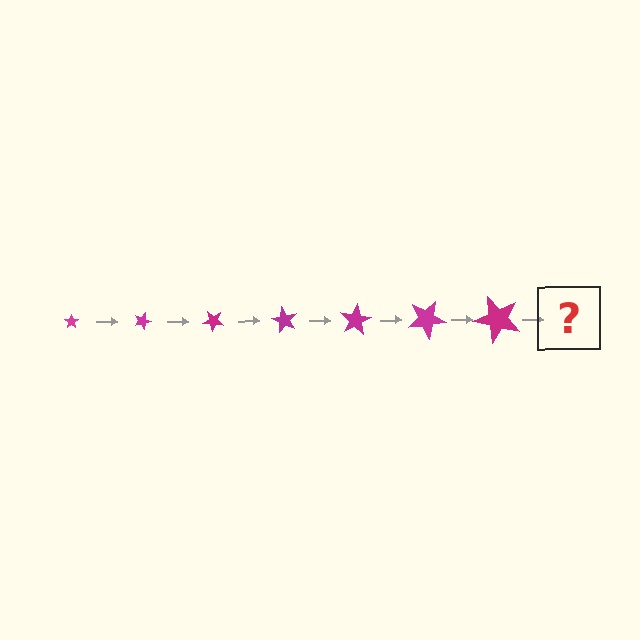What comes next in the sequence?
The next element should be a star, larger than the previous one and rotated 140 degrees from the start.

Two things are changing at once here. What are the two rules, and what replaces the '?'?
The two rules are that the star grows larger each step and it rotates 20 degrees each step. The '?' should be a star, larger than the previous one and rotated 140 degrees from the start.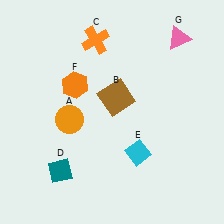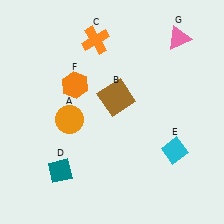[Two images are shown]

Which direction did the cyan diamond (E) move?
The cyan diamond (E) moved right.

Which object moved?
The cyan diamond (E) moved right.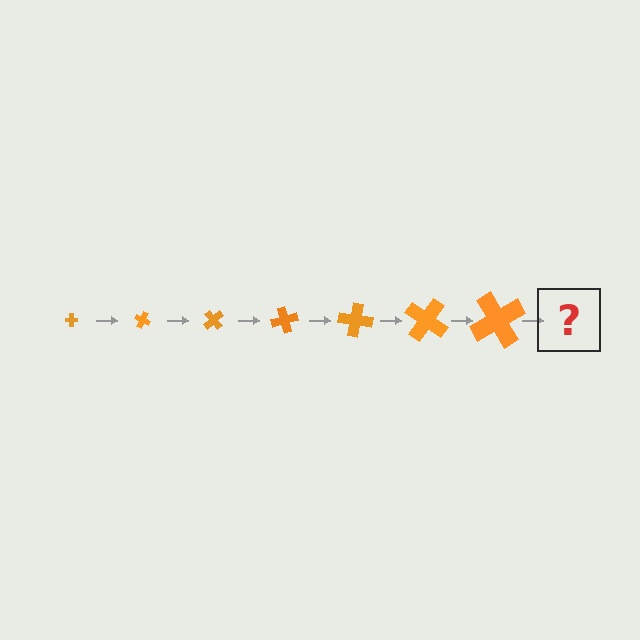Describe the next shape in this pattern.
It should be a cross, larger than the previous one and rotated 175 degrees from the start.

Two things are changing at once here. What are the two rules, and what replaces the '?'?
The two rules are that the cross grows larger each step and it rotates 25 degrees each step. The '?' should be a cross, larger than the previous one and rotated 175 degrees from the start.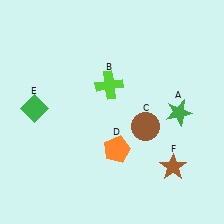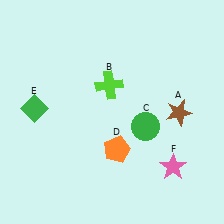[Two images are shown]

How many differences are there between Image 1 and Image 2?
There are 3 differences between the two images.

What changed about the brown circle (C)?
In Image 1, C is brown. In Image 2, it changed to green.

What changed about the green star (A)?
In Image 1, A is green. In Image 2, it changed to brown.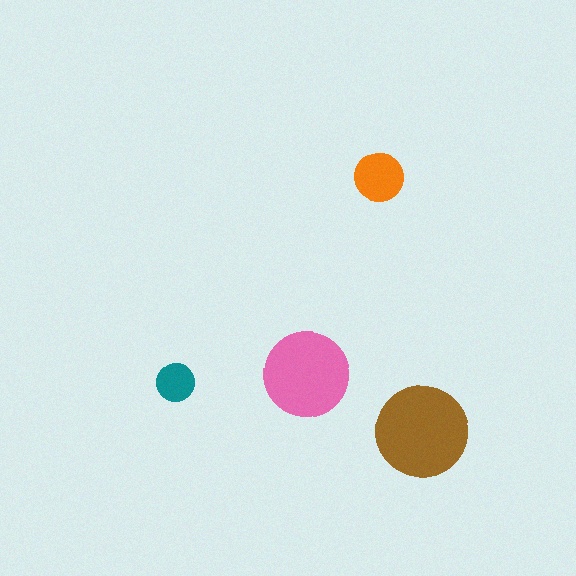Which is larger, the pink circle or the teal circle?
The pink one.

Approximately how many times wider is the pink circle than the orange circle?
About 2 times wider.